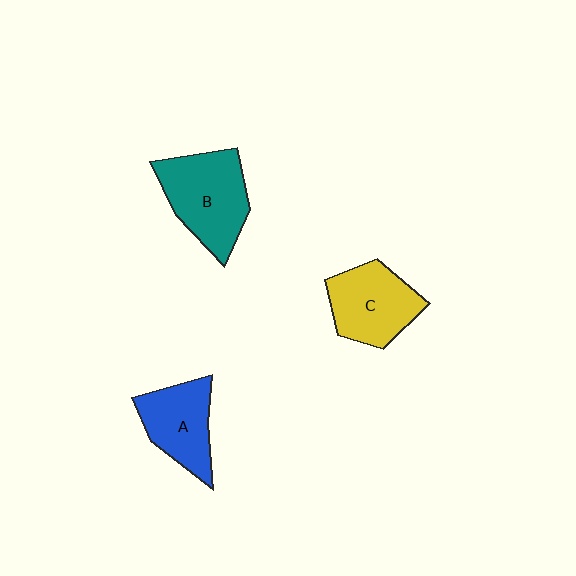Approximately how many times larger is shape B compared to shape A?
Approximately 1.3 times.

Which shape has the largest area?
Shape B (teal).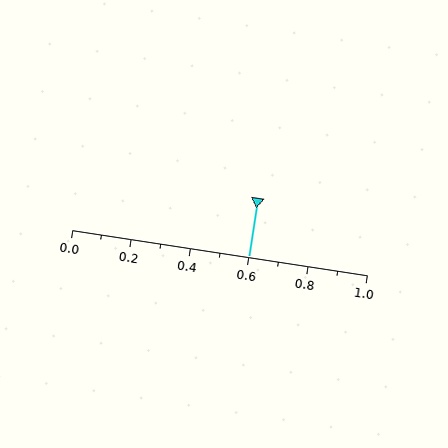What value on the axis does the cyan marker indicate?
The marker indicates approximately 0.6.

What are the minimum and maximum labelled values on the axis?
The axis runs from 0.0 to 1.0.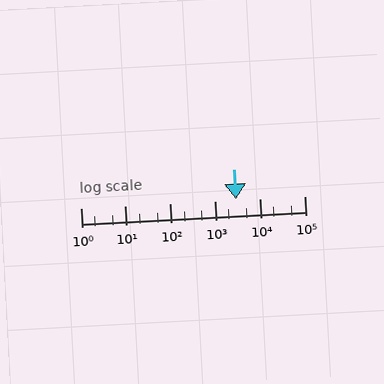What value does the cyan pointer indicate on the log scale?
The pointer indicates approximately 2900.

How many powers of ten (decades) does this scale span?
The scale spans 5 decades, from 1 to 100000.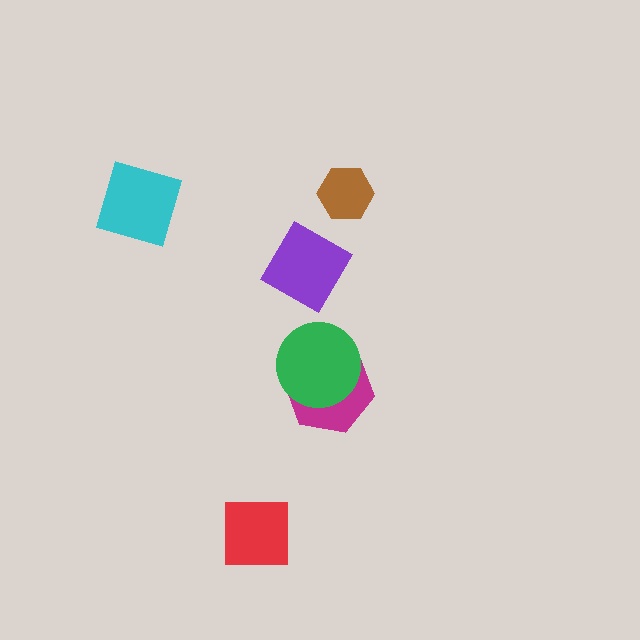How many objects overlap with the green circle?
1 object overlaps with the green circle.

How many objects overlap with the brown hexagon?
0 objects overlap with the brown hexagon.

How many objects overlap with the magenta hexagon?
1 object overlaps with the magenta hexagon.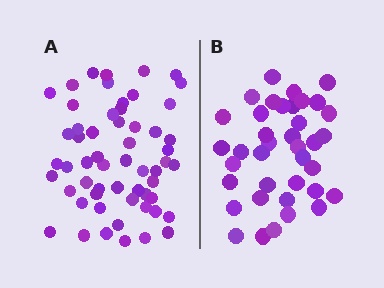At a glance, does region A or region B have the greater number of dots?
Region A (the left region) has more dots.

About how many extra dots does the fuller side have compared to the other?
Region A has approximately 20 more dots than region B.